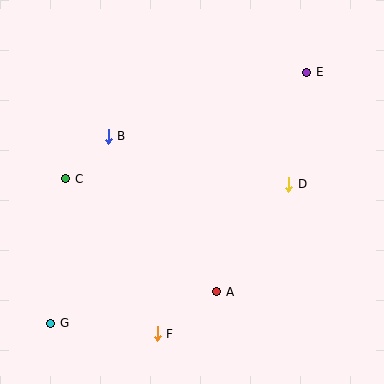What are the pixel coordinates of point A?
Point A is at (217, 292).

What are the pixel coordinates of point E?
Point E is at (307, 72).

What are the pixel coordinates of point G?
Point G is at (51, 323).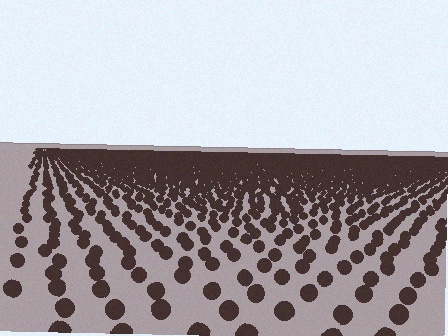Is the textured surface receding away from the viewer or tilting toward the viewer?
The surface is receding away from the viewer. Texture elements get smaller and denser toward the top.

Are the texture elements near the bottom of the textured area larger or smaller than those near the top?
Larger. Near the bottom, elements are closer to the viewer and appear at a bigger on-screen size.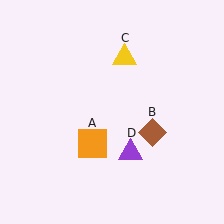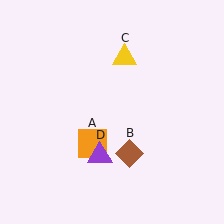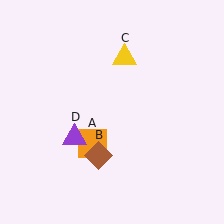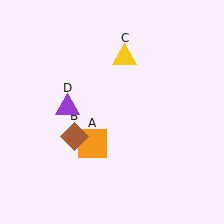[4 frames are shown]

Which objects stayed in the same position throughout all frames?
Orange square (object A) and yellow triangle (object C) remained stationary.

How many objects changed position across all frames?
2 objects changed position: brown diamond (object B), purple triangle (object D).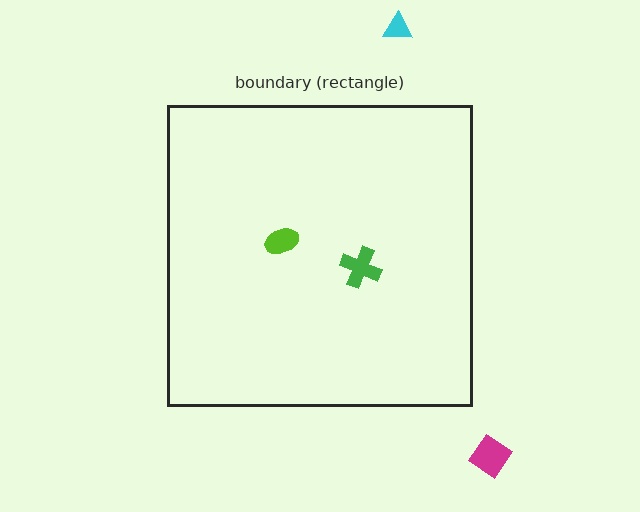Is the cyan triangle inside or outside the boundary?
Outside.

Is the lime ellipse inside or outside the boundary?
Inside.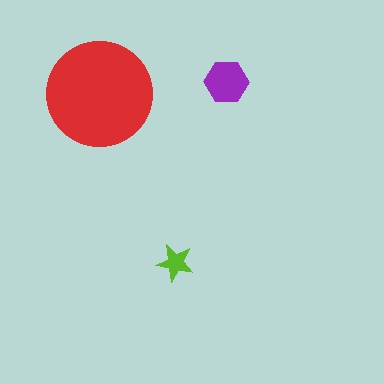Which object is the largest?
The red circle.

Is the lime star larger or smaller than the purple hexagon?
Smaller.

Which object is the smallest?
The lime star.